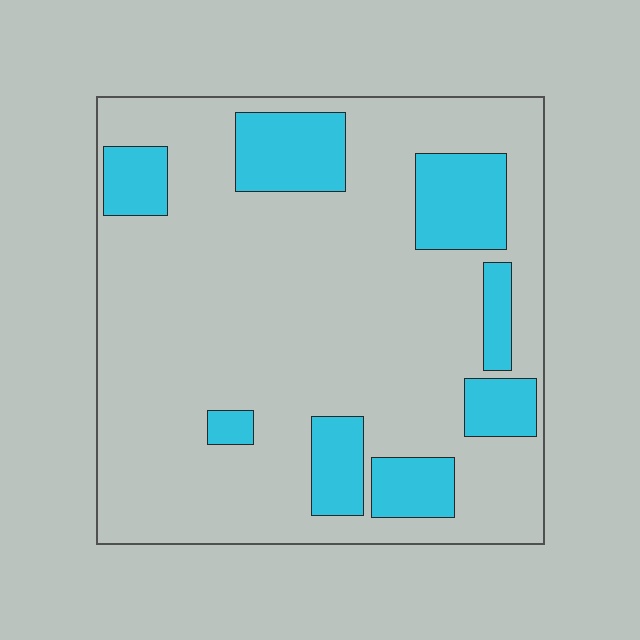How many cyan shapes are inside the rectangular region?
8.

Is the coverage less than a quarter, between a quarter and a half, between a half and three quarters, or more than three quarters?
Less than a quarter.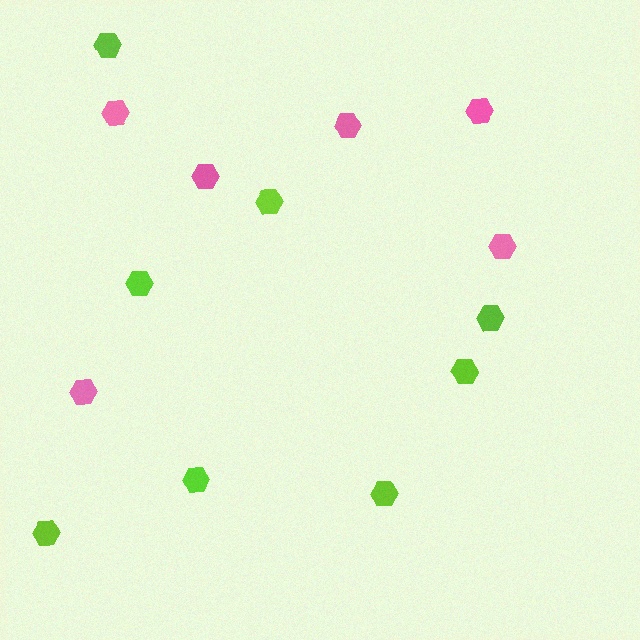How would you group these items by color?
There are 2 groups: one group of lime hexagons (8) and one group of pink hexagons (6).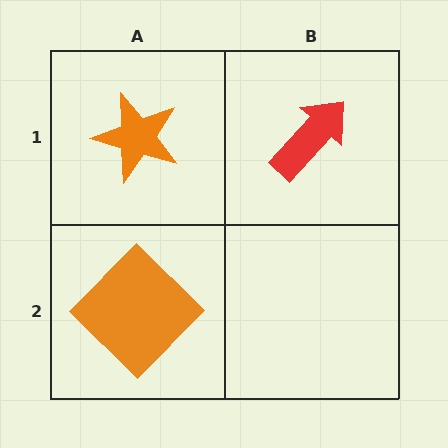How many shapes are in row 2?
1 shape.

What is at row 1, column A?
An orange star.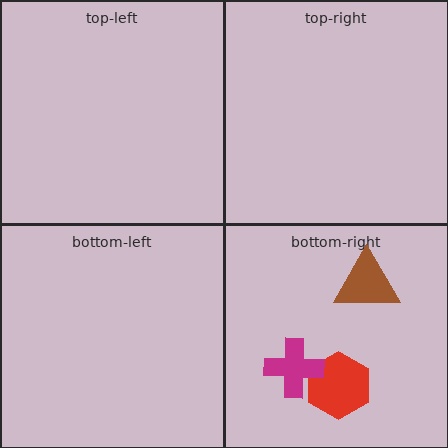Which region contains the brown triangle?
The bottom-right region.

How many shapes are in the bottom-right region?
3.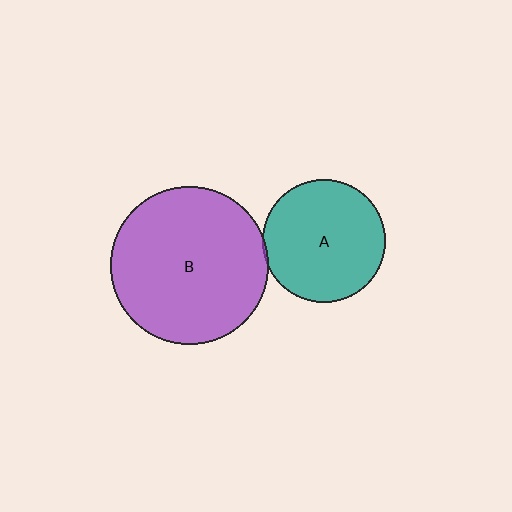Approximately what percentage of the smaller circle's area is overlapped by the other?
Approximately 5%.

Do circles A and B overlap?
Yes.